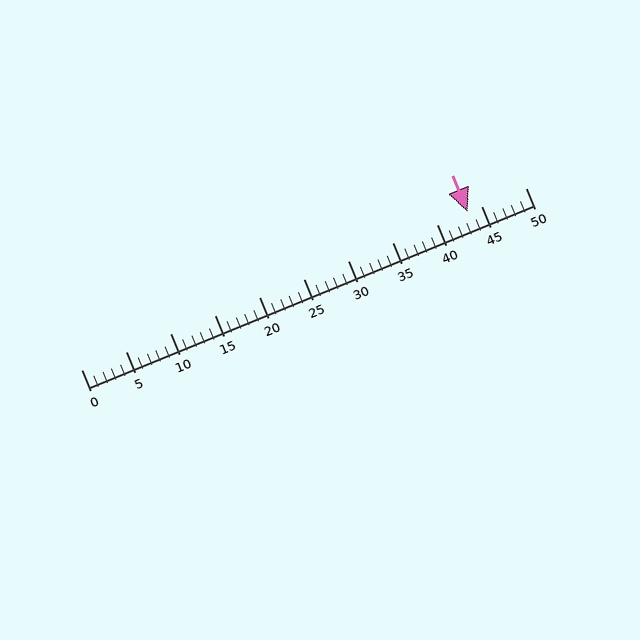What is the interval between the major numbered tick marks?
The major tick marks are spaced 5 units apart.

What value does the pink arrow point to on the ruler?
The pink arrow points to approximately 44.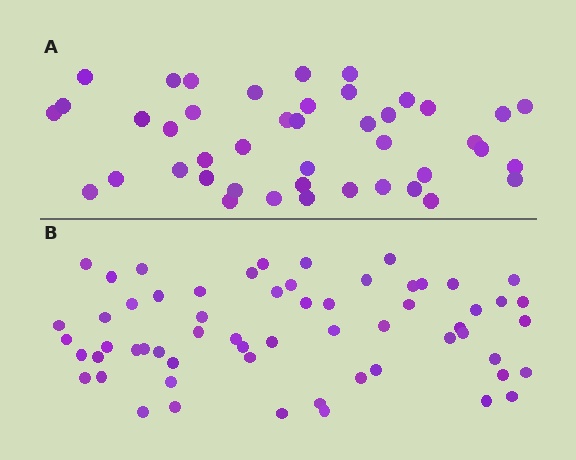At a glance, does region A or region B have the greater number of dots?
Region B (the bottom region) has more dots.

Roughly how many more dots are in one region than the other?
Region B has approximately 15 more dots than region A.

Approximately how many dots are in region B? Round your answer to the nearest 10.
About 60 dots.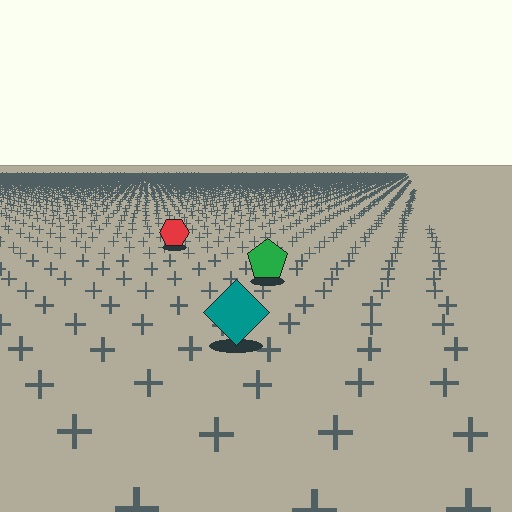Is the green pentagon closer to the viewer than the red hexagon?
Yes. The green pentagon is closer — you can tell from the texture gradient: the ground texture is coarser near it.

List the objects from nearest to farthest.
From nearest to farthest: the teal diamond, the green pentagon, the red hexagon.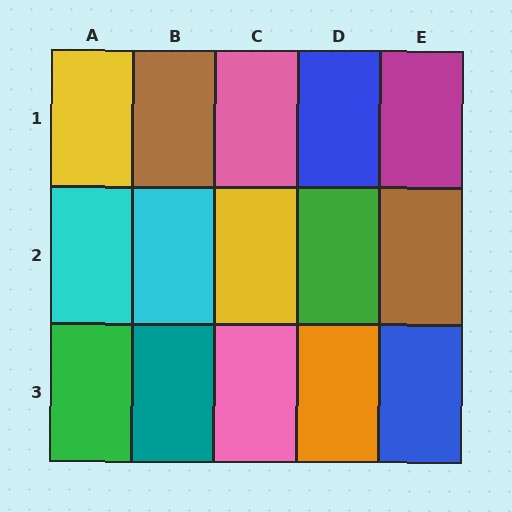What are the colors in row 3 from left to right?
Green, teal, pink, orange, blue.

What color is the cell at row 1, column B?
Brown.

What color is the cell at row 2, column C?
Yellow.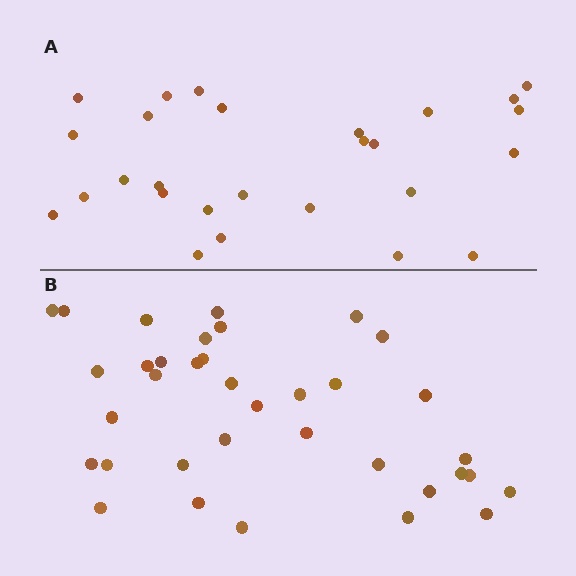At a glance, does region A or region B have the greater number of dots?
Region B (the bottom region) has more dots.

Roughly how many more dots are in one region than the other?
Region B has roughly 8 or so more dots than region A.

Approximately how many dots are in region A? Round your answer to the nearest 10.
About 30 dots. (The exact count is 27, which rounds to 30.)